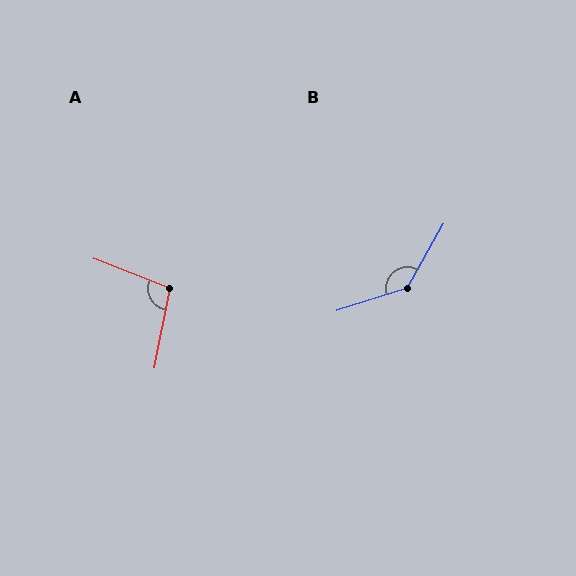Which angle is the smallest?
A, at approximately 100 degrees.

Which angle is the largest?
B, at approximately 137 degrees.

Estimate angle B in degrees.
Approximately 137 degrees.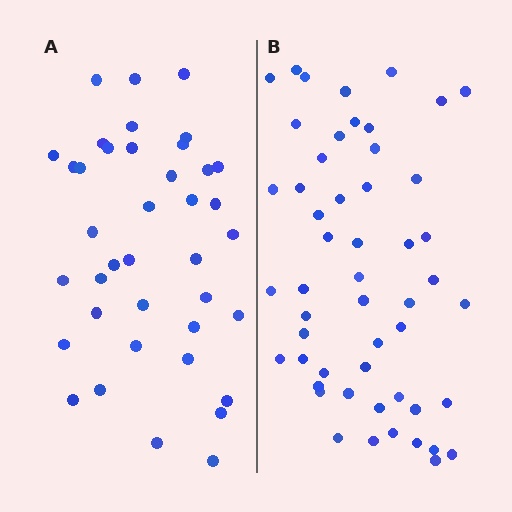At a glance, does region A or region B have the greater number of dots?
Region B (the right region) has more dots.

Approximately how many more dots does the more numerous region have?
Region B has approximately 15 more dots than region A.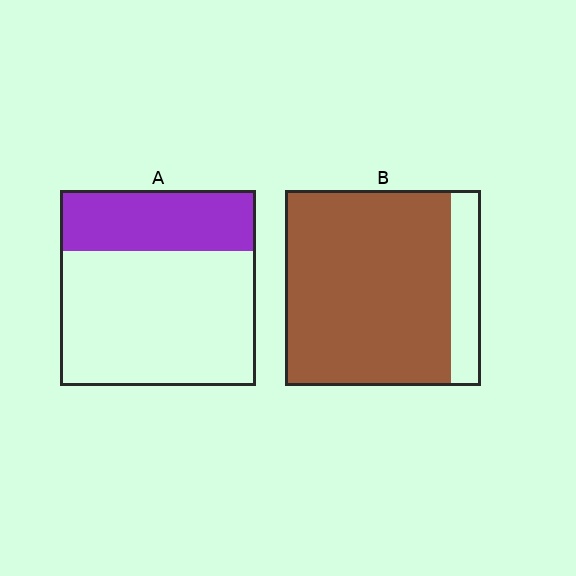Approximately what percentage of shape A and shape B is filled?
A is approximately 30% and B is approximately 85%.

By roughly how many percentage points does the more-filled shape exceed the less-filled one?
By roughly 55 percentage points (B over A).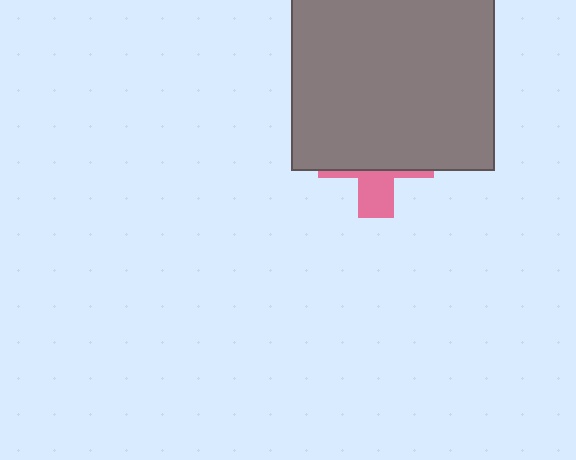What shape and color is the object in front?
The object in front is a gray square.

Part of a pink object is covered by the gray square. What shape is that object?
It is a cross.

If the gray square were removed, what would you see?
You would see the complete pink cross.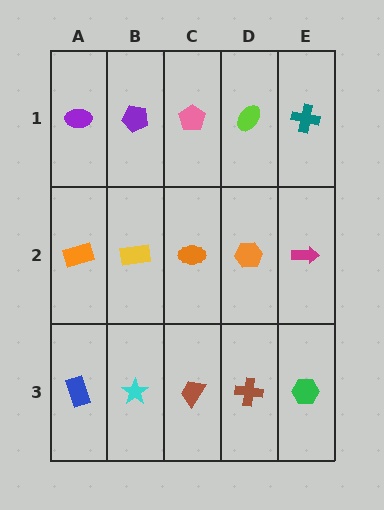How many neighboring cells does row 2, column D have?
4.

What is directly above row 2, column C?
A pink pentagon.